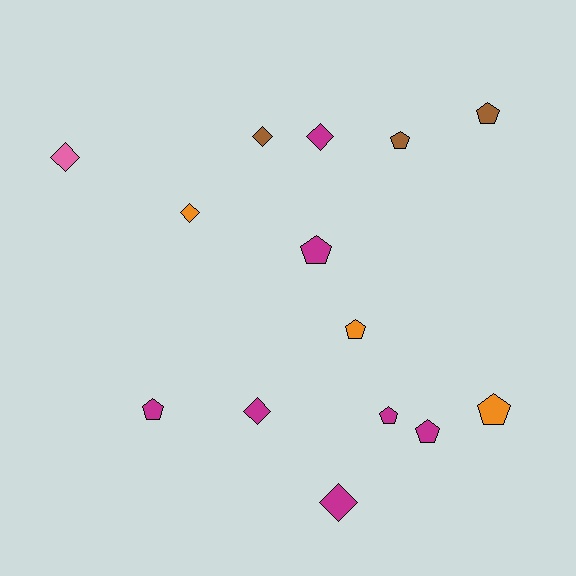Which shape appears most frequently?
Pentagon, with 8 objects.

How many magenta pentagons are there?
There are 4 magenta pentagons.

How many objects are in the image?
There are 14 objects.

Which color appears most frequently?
Magenta, with 7 objects.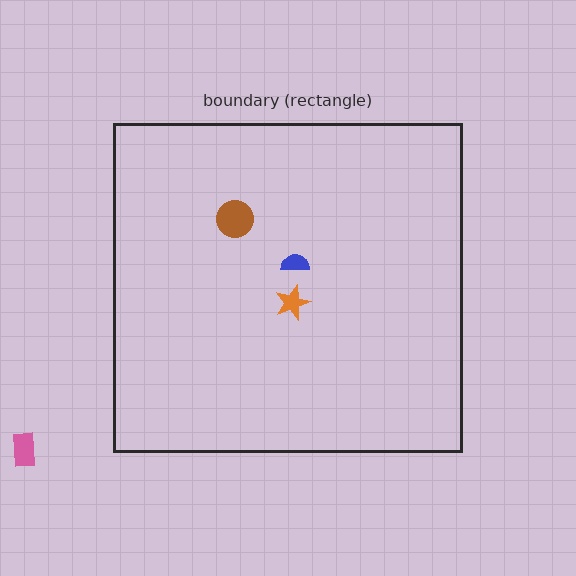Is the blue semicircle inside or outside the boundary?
Inside.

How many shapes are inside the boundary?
3 inside, 1 outside.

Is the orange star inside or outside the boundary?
Inside.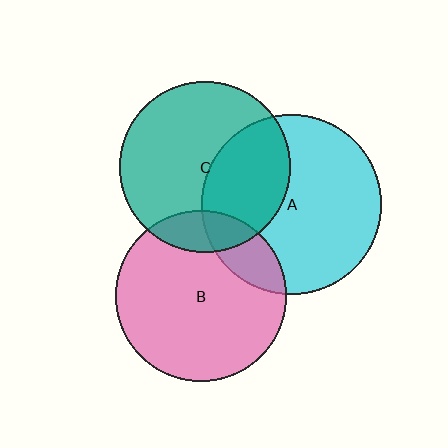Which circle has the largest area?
Circle A (cyan).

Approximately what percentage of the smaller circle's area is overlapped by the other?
Approximately 15%.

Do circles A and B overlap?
Yes.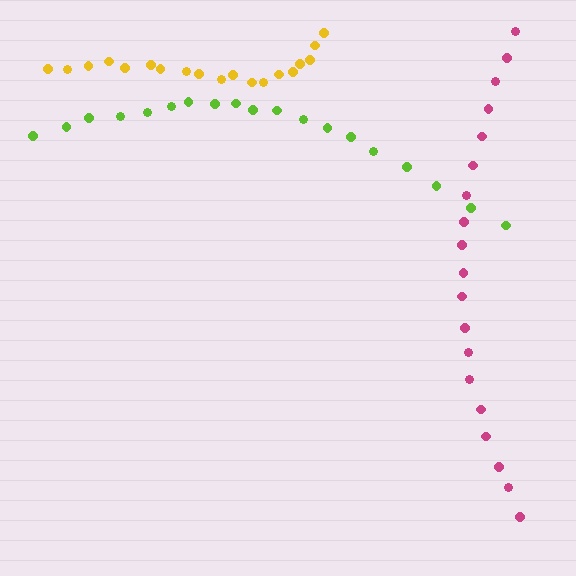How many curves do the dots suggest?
There are 3 distinct paths.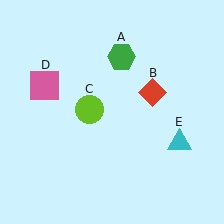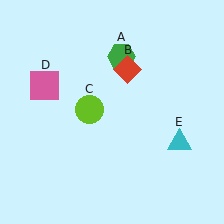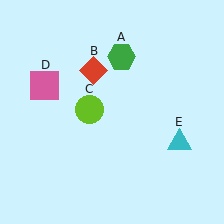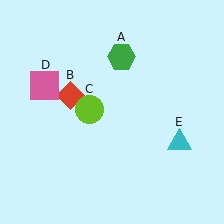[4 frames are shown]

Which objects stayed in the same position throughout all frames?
Green hexagon (object A) and lime circle (object C) and pink square (object D) and cyan triangle (object E) remained stationary.